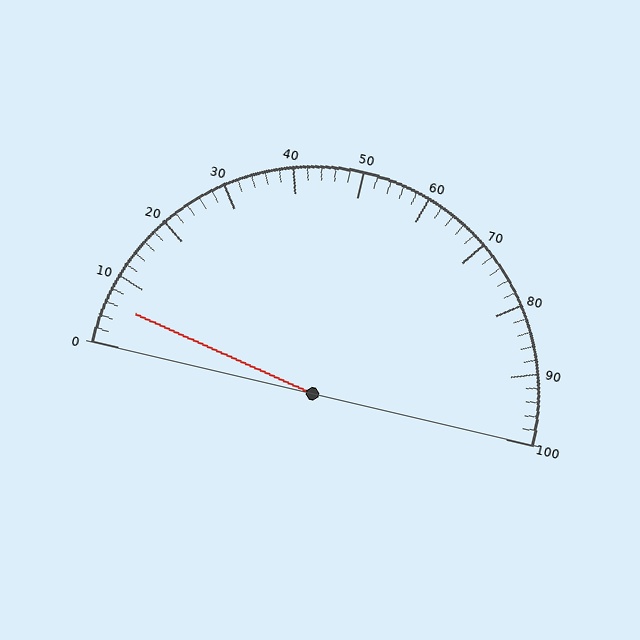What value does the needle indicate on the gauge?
The needle indicates approximately 6.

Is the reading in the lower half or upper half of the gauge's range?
The reading is in the lower half of the range (0 to 100).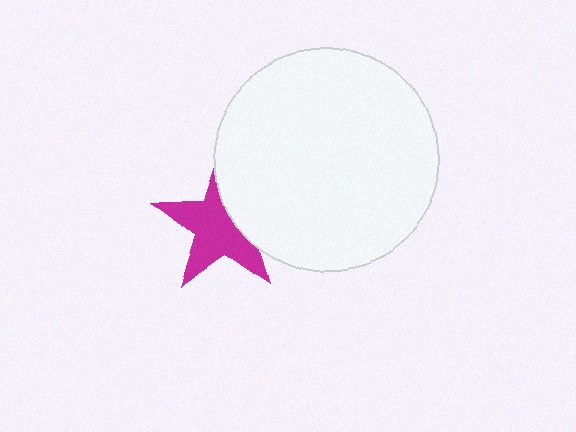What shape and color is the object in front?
The object in front is a white circle.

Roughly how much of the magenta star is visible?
Most of it is visible (roughly 67%).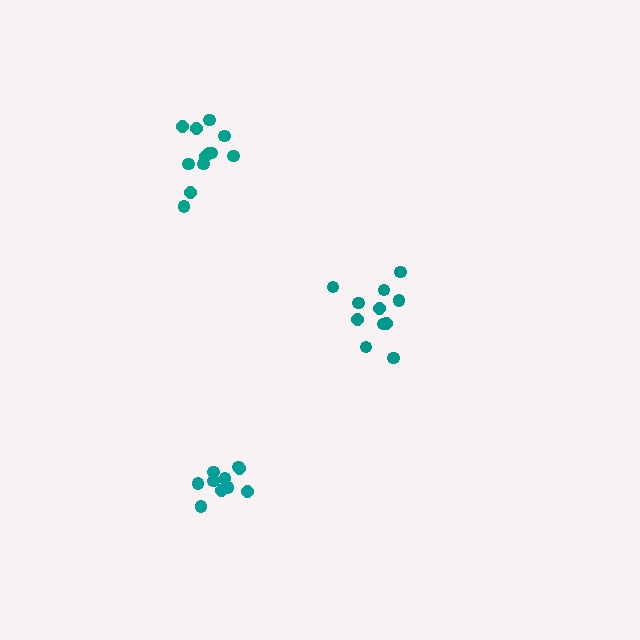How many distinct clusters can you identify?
There are 3 distinct clusters.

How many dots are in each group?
Group 1: 11 dots, Group 2: 10 dots, Group 3: 12 dots (33 total).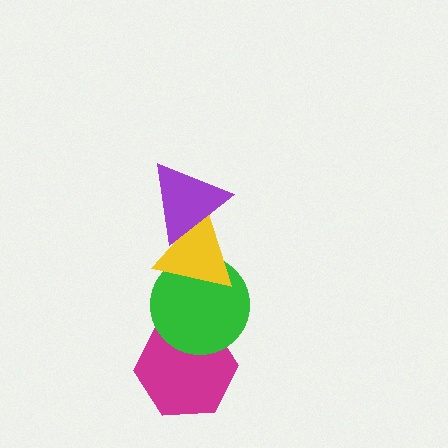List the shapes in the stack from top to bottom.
From top to bottom: the purple triangle, the yellow triangle, the green circle, the magenta hexagon.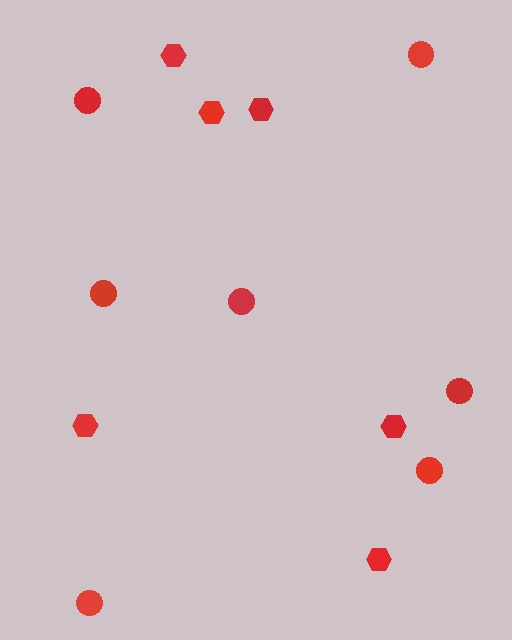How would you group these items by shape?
There are 2 groups: one group of hexagons (6) and one group of circles (7).